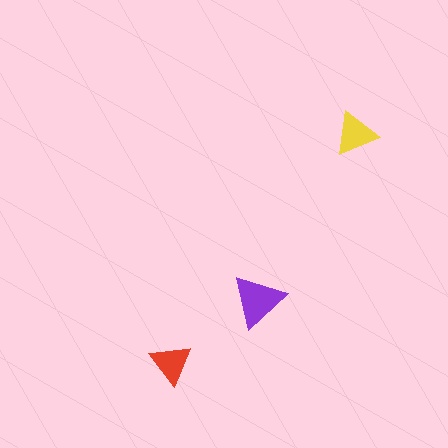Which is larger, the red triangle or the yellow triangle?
The yellow one.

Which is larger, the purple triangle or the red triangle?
The purple one.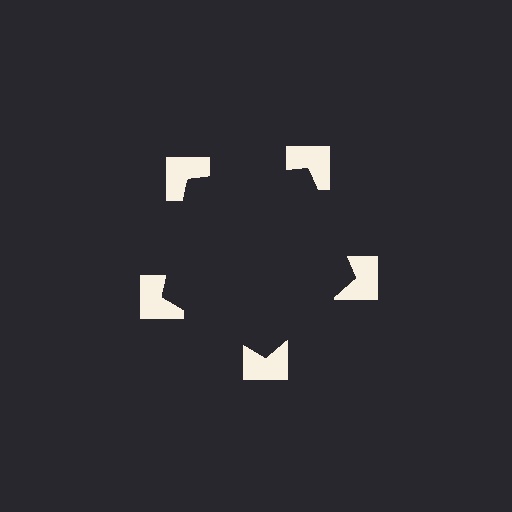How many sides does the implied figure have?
5 sides.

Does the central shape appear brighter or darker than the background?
It typically appears slightly darker than the background, even though no actual brightness change is drawn.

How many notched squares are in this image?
There are 5 — one at each vertex of the illusory pentagon.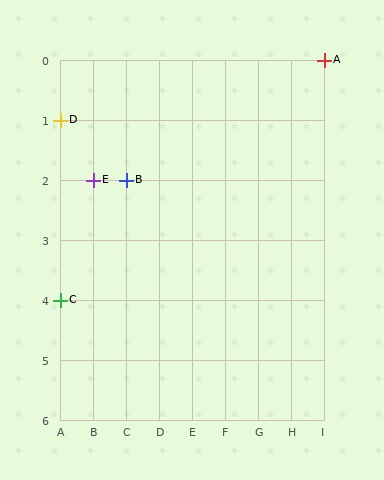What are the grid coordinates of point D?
Point D is at grid coordinates (A, 1).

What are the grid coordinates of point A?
Point A is at grid coordinates (I, 0).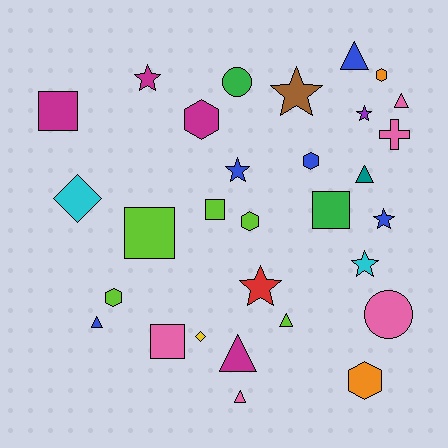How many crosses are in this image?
There is 1 cross.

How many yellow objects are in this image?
There is 1 yellow object.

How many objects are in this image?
There are 30 objects.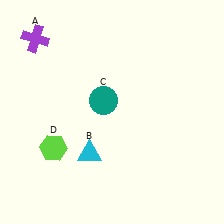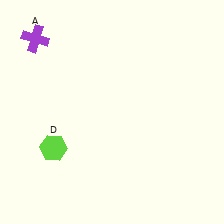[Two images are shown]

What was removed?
The cyan triangle (B), the teal circle (C) were removed in Image 2.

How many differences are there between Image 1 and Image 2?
There are 2 differences between the two images.